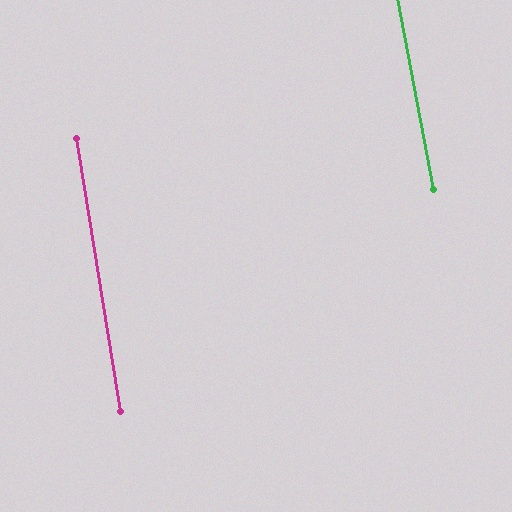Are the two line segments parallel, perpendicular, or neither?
Parallel — their directions differ by only 1.4°.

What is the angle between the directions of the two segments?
Approximately 1 degree.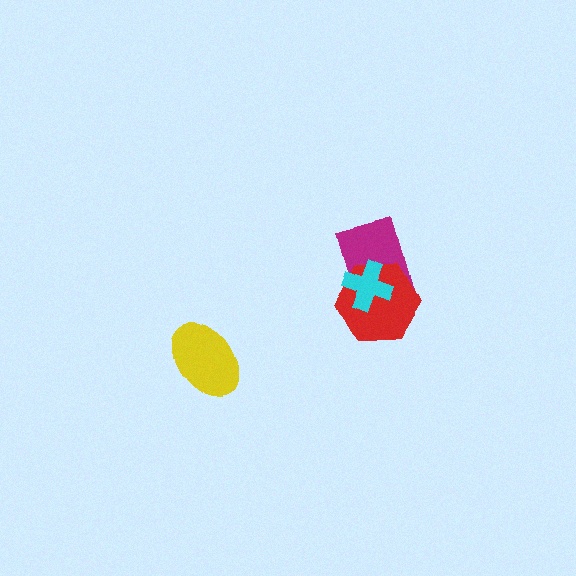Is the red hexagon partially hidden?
Yes, it is partially covered by another shape.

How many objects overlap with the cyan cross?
2 objects overlap with the cyan cross.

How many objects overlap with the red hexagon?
2 objects overlap with the red hexagon.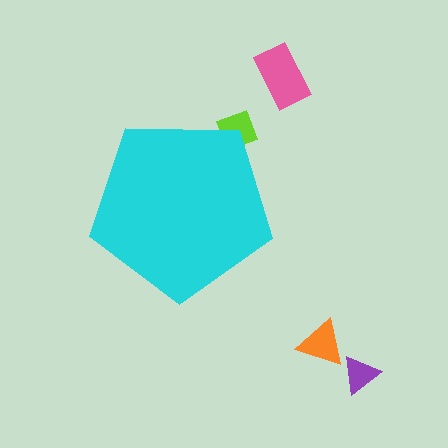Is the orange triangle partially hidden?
No, the orange triangle is fully visible.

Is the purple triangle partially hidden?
No, the purple triangle is fully visible.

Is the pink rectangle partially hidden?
No, the pink rectangle is fully visible.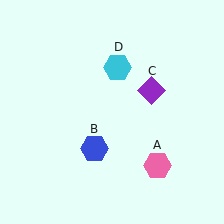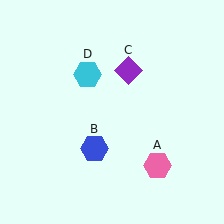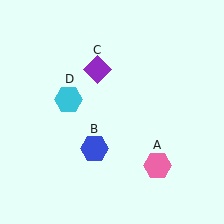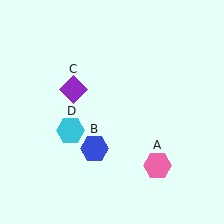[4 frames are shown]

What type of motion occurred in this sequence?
The purple diamond (object C), cyan hexagon (object D) rotated counterclockwise around the center of the scene.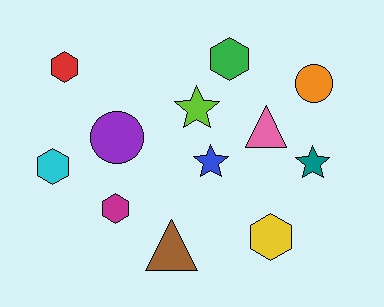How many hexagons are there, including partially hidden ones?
There are 5 hexagons.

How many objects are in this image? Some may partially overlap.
There are 12 objects.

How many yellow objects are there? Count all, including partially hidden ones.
There is 1 yellow object.